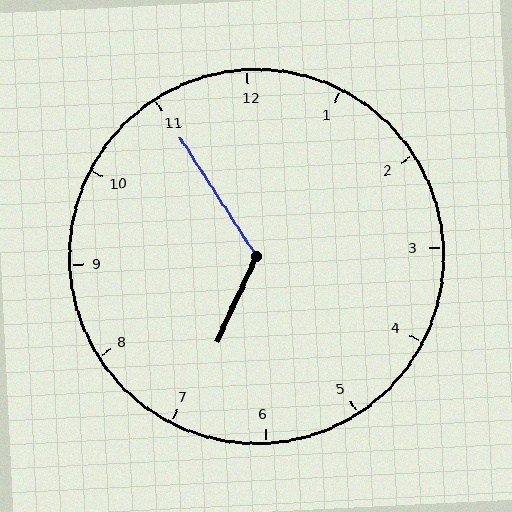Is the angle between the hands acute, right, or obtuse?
It is obtuse.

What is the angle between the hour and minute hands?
Approximately 122 degrees.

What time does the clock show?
6:55.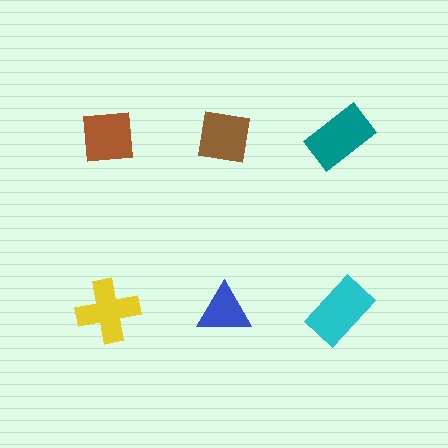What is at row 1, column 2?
A brown square.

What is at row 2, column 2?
A blue triangle.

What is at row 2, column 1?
A yellow cross.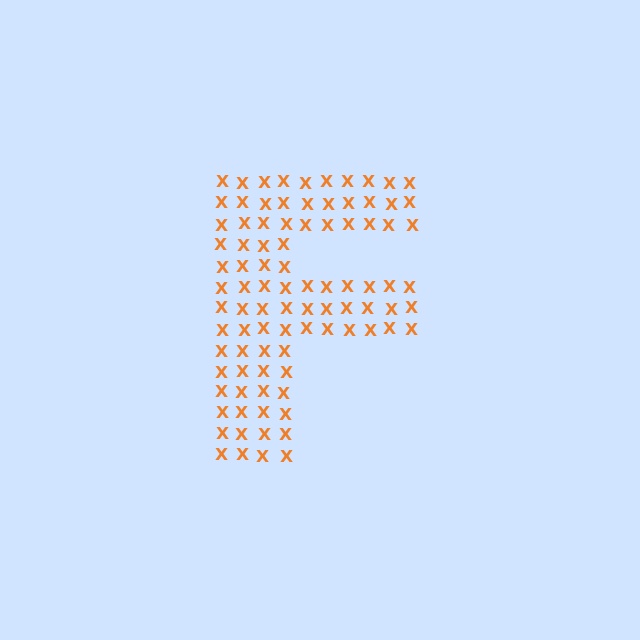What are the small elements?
The small elements are letter X's.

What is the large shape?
The large shape is the letter F.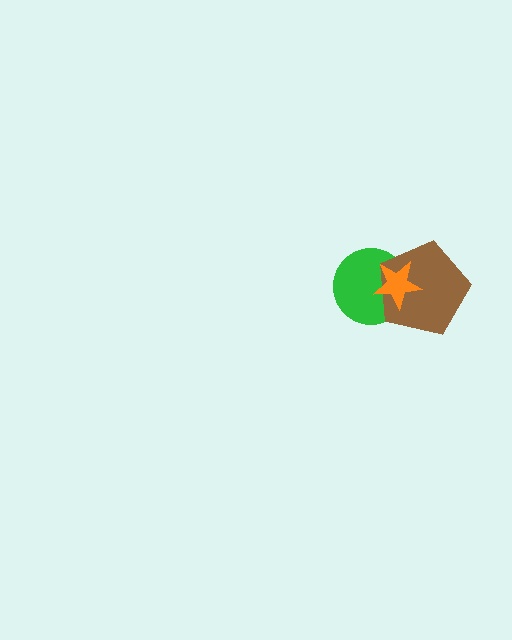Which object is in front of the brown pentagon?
The orange star is in front of the brown pentagon.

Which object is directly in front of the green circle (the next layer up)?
The brown pentagon is directly in front of the green circle.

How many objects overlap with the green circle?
2 objects overlap with the green circle.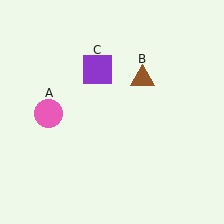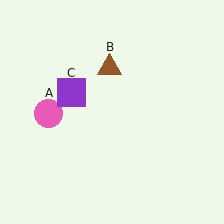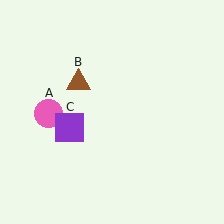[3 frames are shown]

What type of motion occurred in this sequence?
The brown triangle (object B), purple square (object C) rotated counterclockwise around the center of the scene.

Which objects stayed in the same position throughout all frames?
Pink circle (object A) remained stationary.